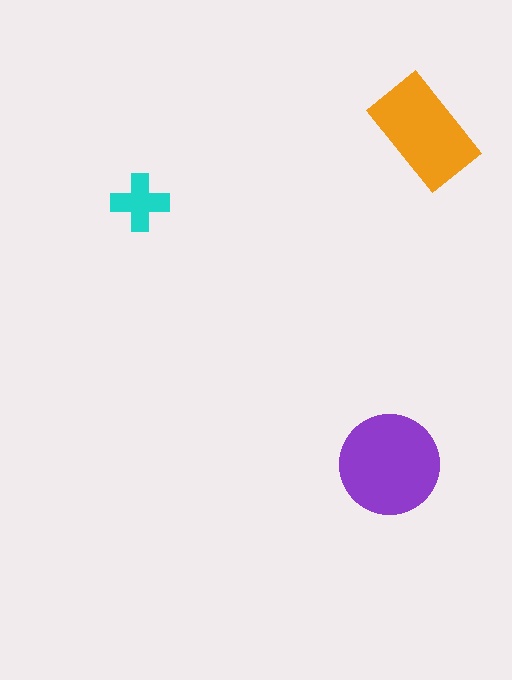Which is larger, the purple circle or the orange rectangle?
The purple circle.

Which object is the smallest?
The cyan cross.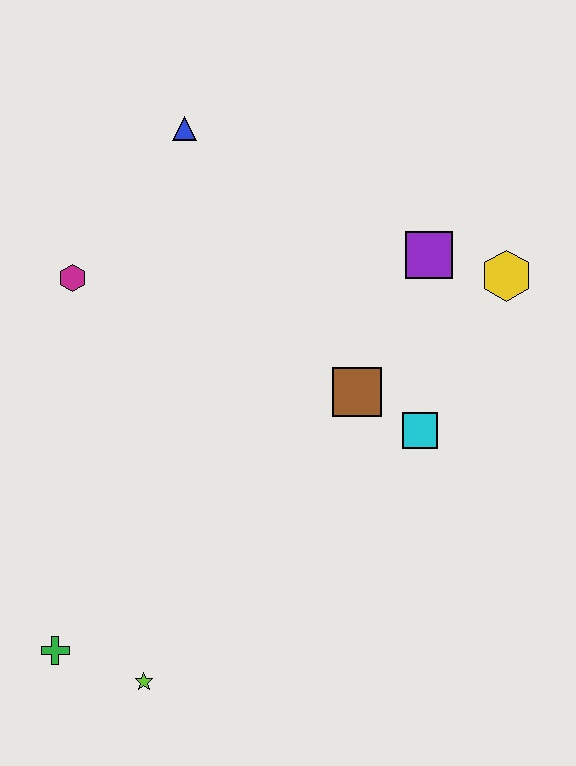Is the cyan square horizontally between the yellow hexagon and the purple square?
No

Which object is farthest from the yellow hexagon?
The green cross is farthest from the yellow hexagon.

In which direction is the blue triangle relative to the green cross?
The blue triangle is above the green cross.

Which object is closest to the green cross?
The lime star is closest to the green cross.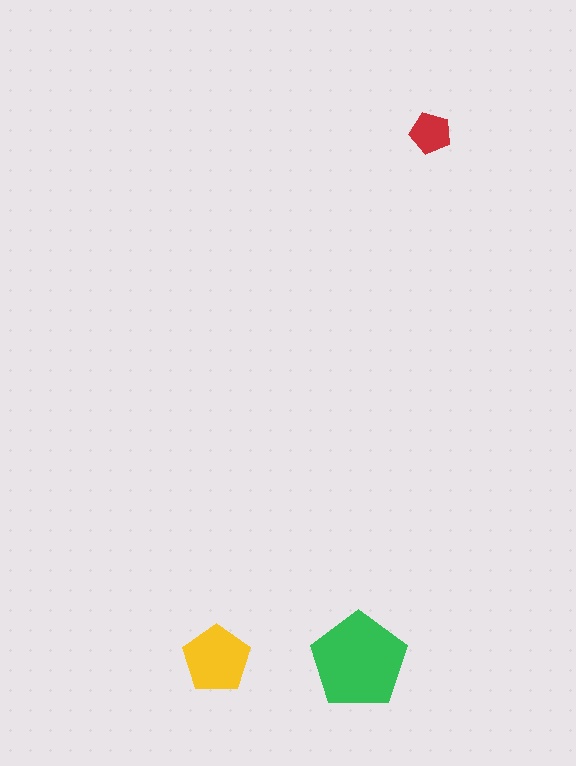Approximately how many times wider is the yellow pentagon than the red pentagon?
About 1.5 times wider.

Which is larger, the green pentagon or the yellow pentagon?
The green one.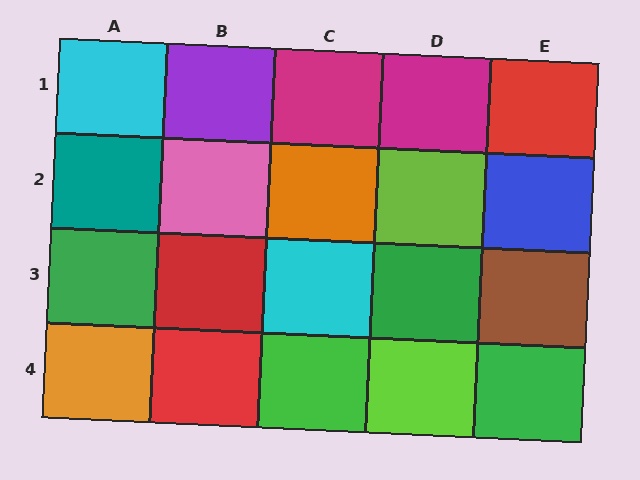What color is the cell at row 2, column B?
Pink.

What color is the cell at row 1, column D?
Magenta.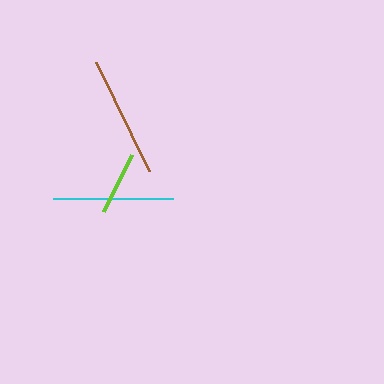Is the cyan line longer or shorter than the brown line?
The brown line is longer than the cyan line.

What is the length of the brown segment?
The brown segment is approximately 122 pixels long.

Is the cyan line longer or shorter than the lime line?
The cyan line is longer than the lime line.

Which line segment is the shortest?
The lime line is the shortest at approximately 64 pixels.